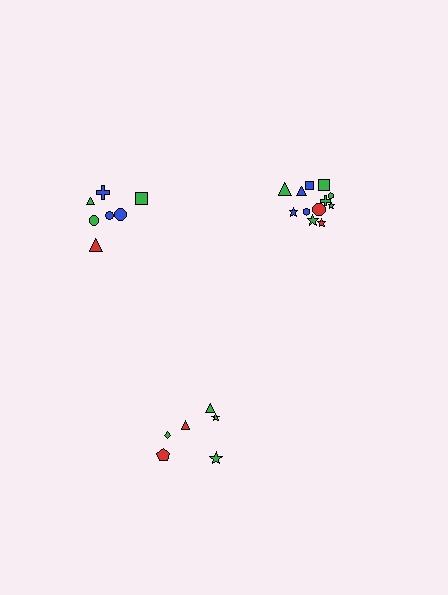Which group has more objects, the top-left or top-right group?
The top-right group.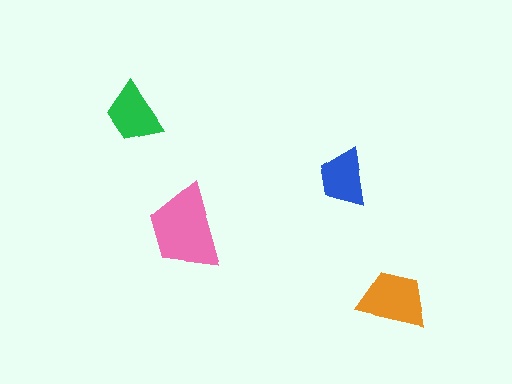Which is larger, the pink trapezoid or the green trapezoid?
The pink one.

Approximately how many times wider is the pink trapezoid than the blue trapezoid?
About 1.5 times wider.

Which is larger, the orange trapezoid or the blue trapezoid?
The orange one.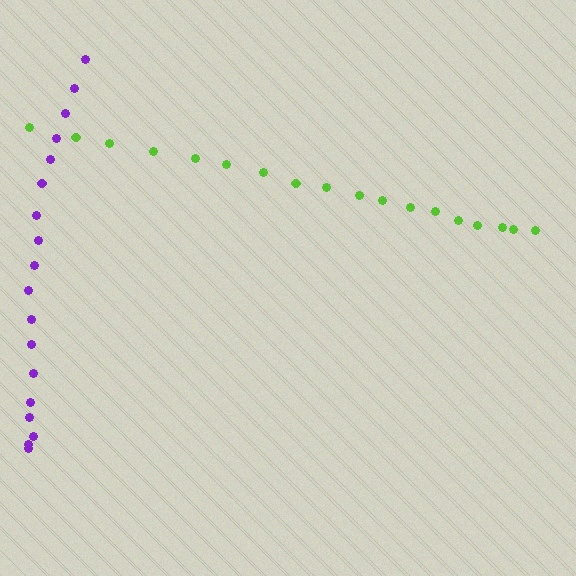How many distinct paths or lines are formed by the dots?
There are 2 distinct paths.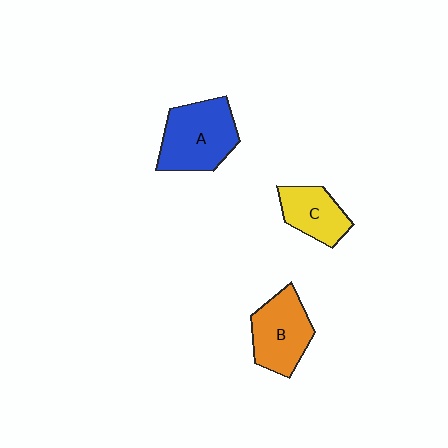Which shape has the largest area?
Shape A (blue).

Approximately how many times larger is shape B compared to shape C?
Approximately 1.3 times.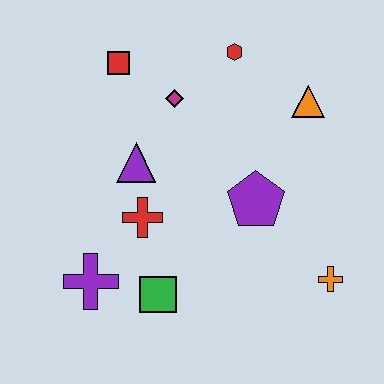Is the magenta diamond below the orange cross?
No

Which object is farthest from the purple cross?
The orange triangle is farthest from the purple cross.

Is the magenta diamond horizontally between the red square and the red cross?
No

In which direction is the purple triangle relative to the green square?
The purple triangle is above the green square.